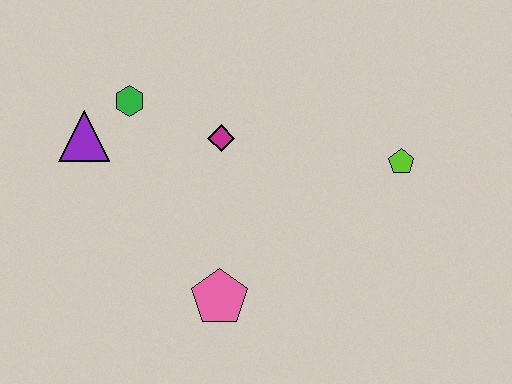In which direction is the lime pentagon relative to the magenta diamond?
The lime pentagon is to the right of the magenta diamond.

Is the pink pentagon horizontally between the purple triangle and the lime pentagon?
Yes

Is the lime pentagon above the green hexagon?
No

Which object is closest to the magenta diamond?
The green hexagon is closest to the magenta diamond.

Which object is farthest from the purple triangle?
The lime pentagon is farthest from the purple triangle.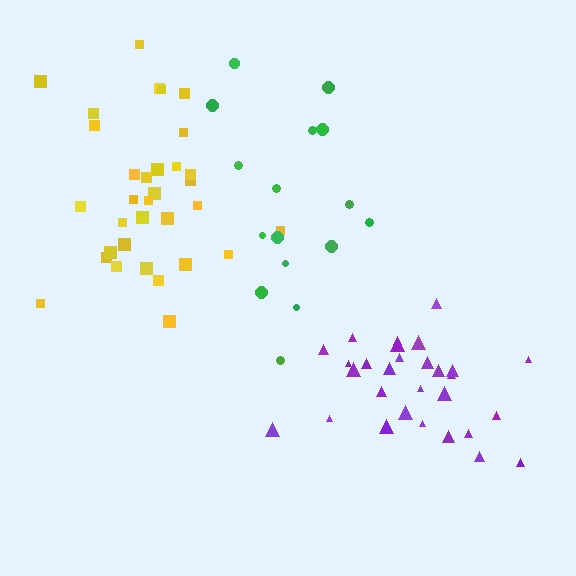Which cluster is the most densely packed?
Purple.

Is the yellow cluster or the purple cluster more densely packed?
Purple.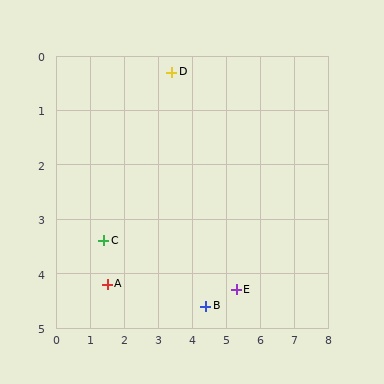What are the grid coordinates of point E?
Point E is at approximately (5.3, 4.3).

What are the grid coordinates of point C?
Point C is at approximately (1.4, 3.4).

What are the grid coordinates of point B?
Point B is at approximately (4.4, 4.6).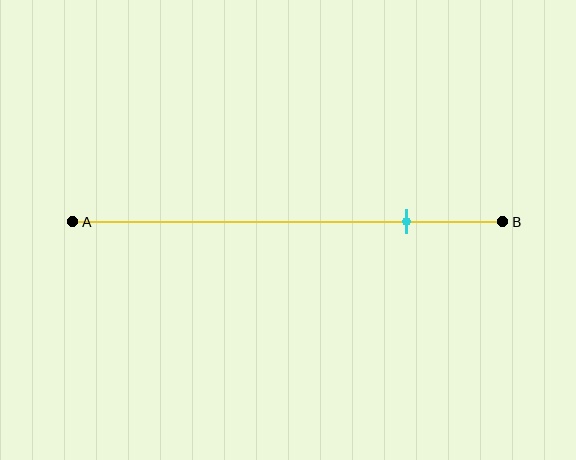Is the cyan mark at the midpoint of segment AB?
No, the mark is at about 80% from A, not at the 50% midpoint.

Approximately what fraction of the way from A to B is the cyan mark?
The cyan mark is approximately 80% of the way from A to B.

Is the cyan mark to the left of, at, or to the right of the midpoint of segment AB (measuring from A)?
The cyan mark is to the right of the midpoint of segment AB.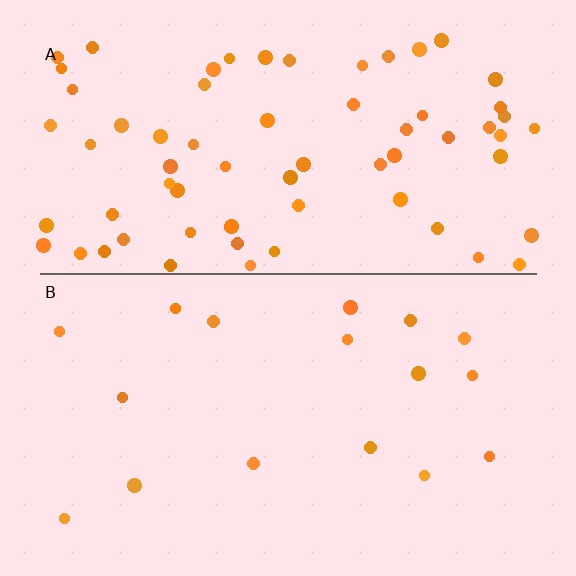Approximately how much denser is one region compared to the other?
Approximately 4.0× — region A over region B.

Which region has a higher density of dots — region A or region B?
A (the top).